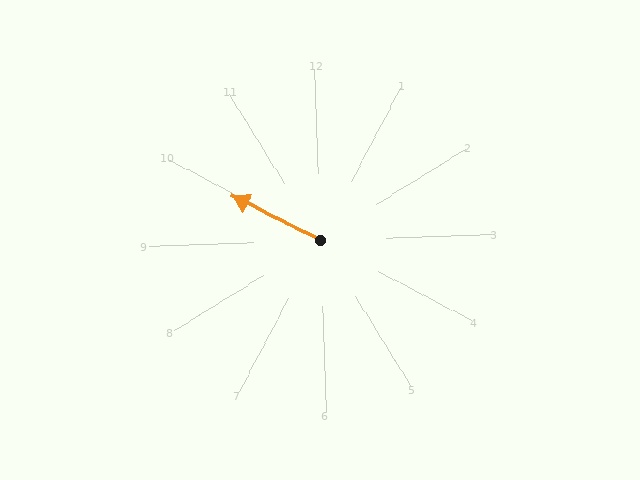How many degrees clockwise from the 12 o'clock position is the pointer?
Approximately 299 degrees.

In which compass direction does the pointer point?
Northwest.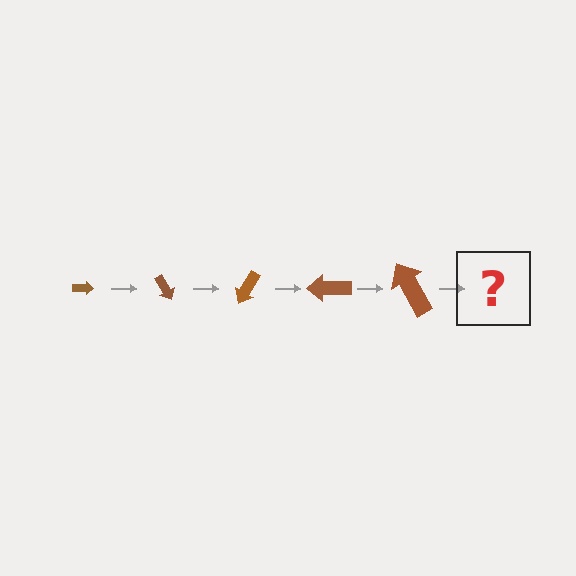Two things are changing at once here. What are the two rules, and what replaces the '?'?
The two rules are that the arrow grows larger each step and it rotates 60 degrees each step. The '?' should be an arrow, larger than the previous one and rotated 300 degrees from the start.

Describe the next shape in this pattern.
It should be an arrow, larger than the previous one and rotated 300 degrees from the start.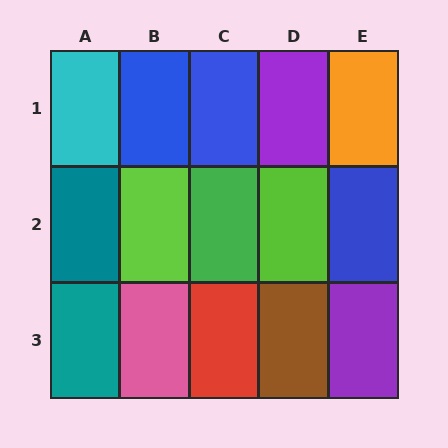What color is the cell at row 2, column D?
Lime.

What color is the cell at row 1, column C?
Blue.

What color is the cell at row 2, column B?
Lime.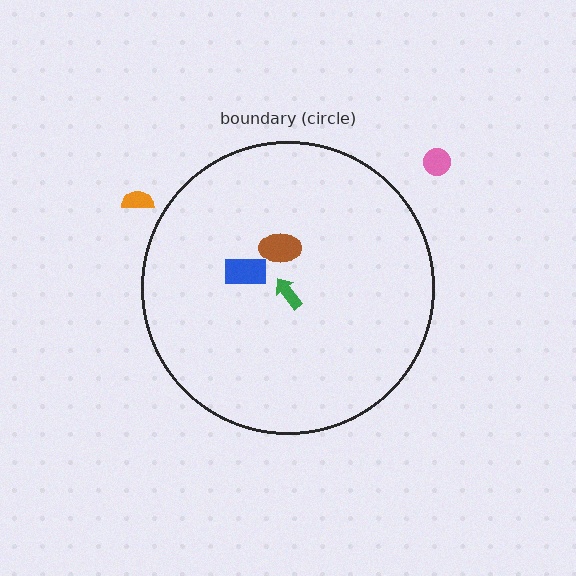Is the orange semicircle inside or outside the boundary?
Outside.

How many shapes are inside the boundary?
3 inside, 2 outside.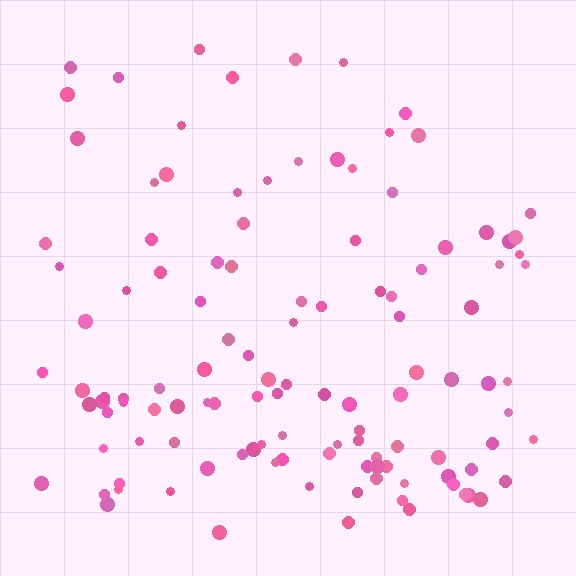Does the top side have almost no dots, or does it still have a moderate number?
Still a moderate number, just noticeably fewer than the bottom.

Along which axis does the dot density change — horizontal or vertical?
Vertical.